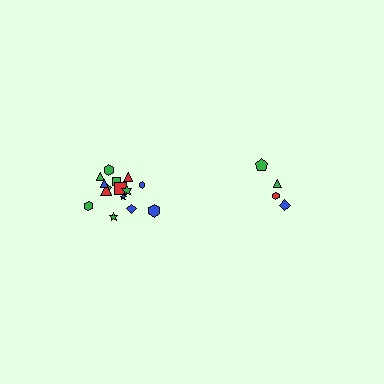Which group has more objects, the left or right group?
The left group.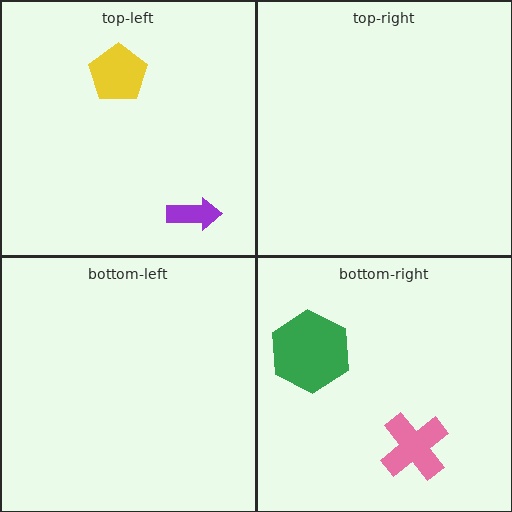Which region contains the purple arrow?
The top-left region.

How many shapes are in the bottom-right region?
2.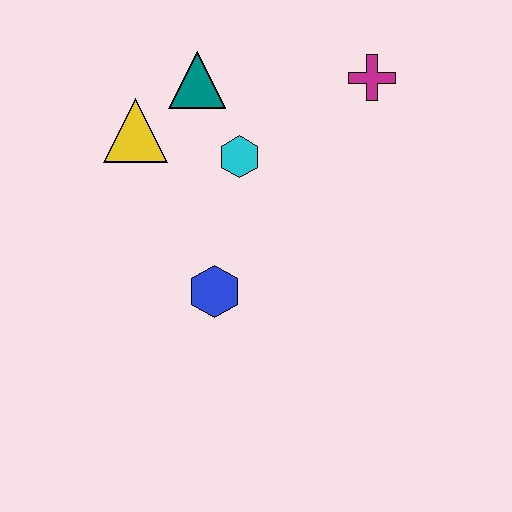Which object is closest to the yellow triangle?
The teal triangle is closest to the yellow triangle.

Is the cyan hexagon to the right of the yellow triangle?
Yes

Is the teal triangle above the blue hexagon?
Yes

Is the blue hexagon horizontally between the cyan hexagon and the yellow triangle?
Yes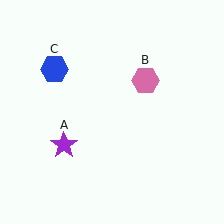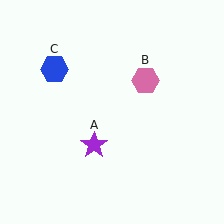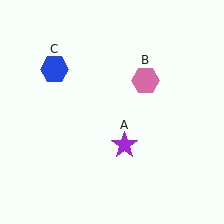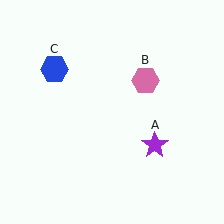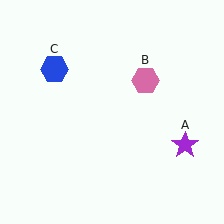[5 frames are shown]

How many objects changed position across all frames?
1 object changed position: purple star (object A).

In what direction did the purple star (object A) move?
The purple star (object A) moved right.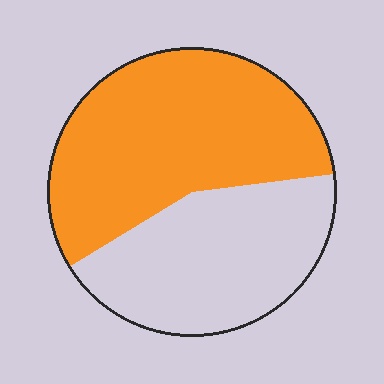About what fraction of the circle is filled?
About three fifths (3/5).